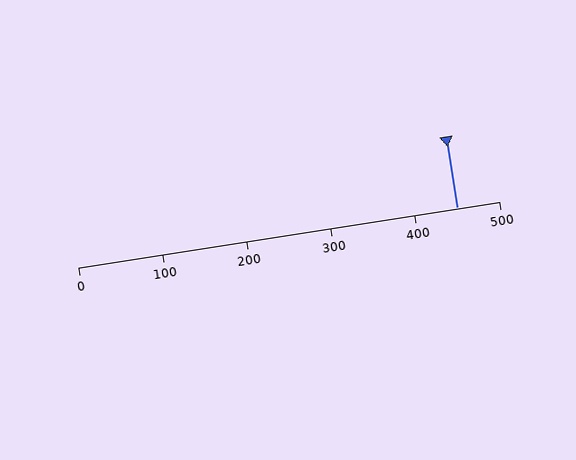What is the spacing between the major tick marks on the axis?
The major ticks are spaced 100 apart.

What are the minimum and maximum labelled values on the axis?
The axis runs from 0 to 500.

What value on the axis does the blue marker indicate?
The marker indicates approximately 450.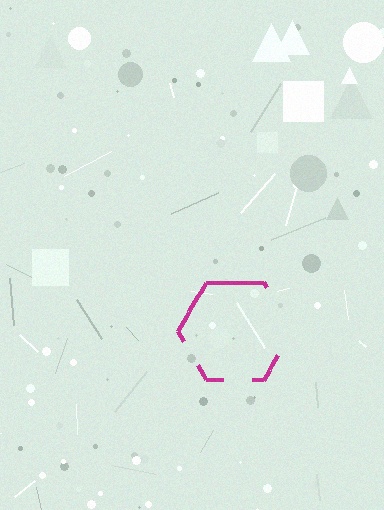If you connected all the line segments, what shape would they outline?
They would outline a hexagon.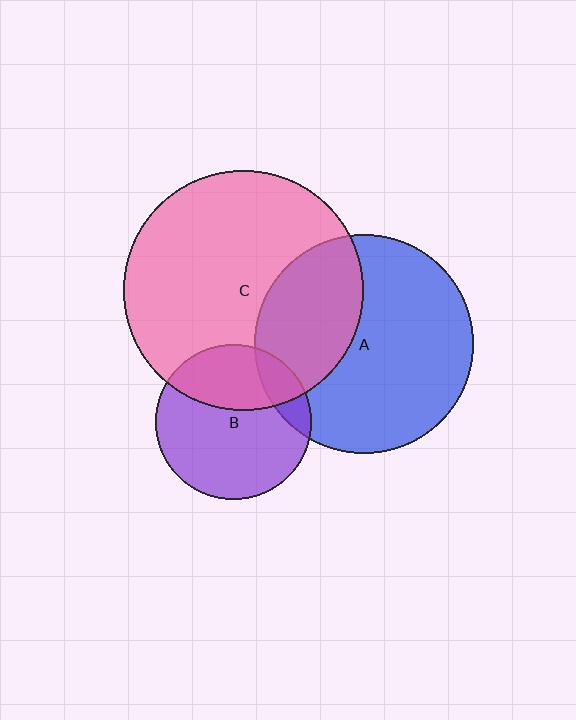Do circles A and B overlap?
Yes.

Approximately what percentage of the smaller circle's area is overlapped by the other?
Approximately 15%.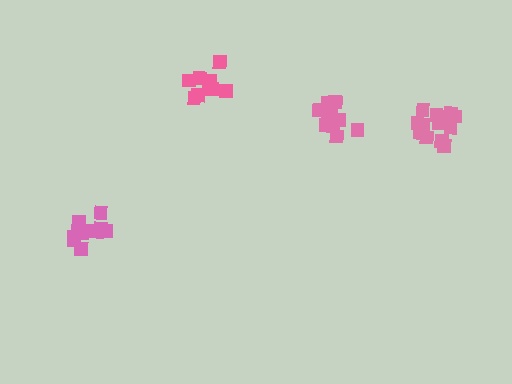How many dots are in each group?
Group 1: 9 dots, Group 2: 11 dots, Group 3: 15 dots, Group 4: 12 dots (47 total).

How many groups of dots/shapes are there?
There are 4 groups.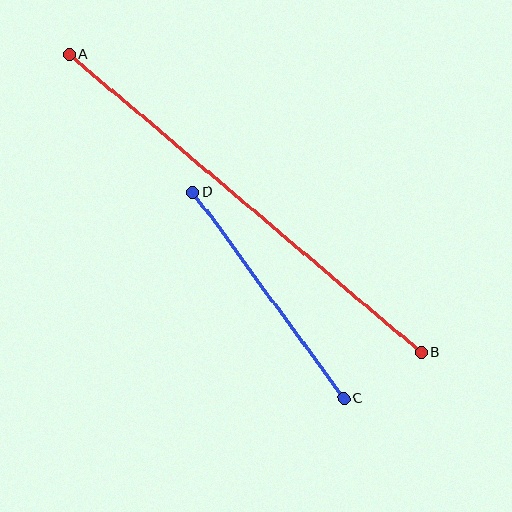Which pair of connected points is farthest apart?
Points A and B are farthest apart.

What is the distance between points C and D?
The distance is approximately 256 pixels.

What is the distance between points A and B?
The distance is approximately 461 pixels.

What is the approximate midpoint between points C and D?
The midpoint is at approximately (268, 295) pixels.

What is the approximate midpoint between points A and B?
The midpoint is at approximately (245, 204) pixels.